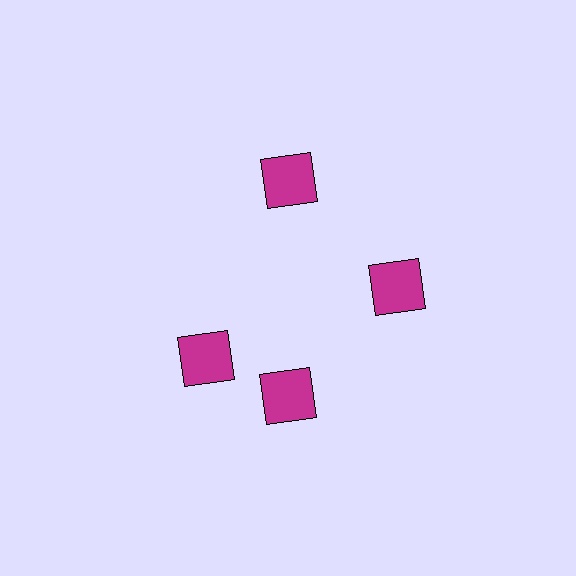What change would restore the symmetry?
The symmetry would be restored by rotating it back into even spacing with its neighbors so that all 4 squares sit at equal angles and equal distance from the center.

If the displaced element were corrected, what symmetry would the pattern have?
It would have 4-fold rotational symmetry — the pattern would map onto itself every 90 degrees.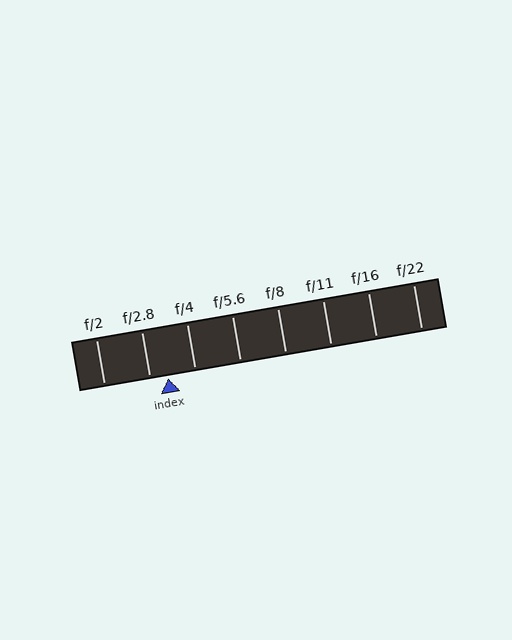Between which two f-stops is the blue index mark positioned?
The index mark is between f/2.8 and f/4.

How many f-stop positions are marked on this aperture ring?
There are 8 f-stop positions marked.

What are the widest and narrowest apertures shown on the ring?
The widest aperture shown is f/2 and the narrowest is f/22.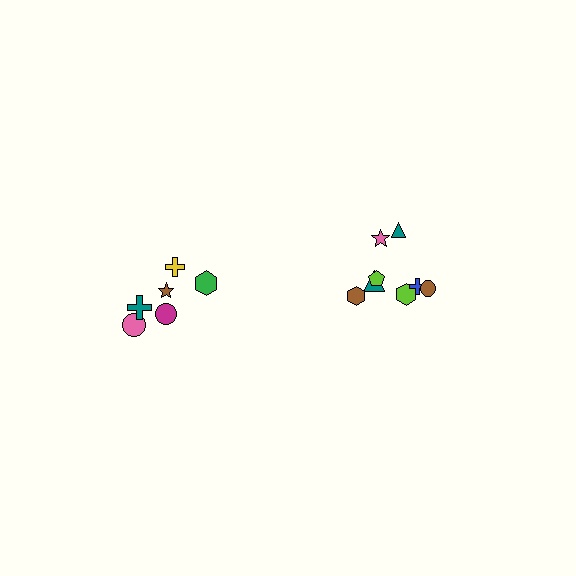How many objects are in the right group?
There are 8 objects.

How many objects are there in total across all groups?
There are 14 objects.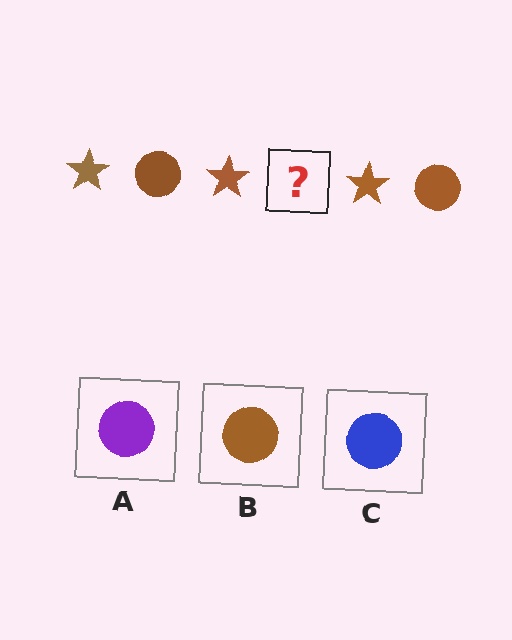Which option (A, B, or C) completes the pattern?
B.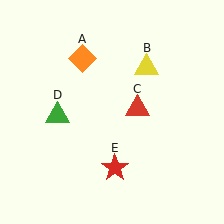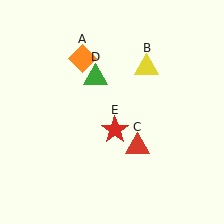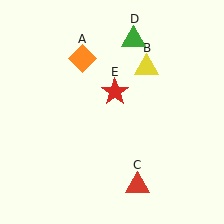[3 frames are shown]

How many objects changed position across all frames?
3 objects changed position: red triangle (object C), green triangle (object D), red star (object E).